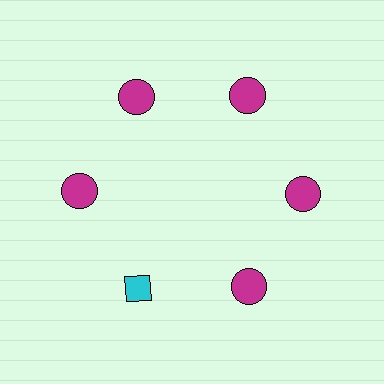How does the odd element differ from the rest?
It differs in both color (cyan instead of magenta) and shape (diamond instead of circle).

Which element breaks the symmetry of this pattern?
The cyan diamond at roughly the 7 o'clock position breaks the symmetry. All other shapes are magenta circles.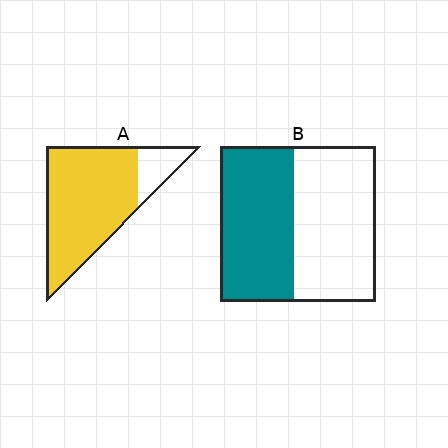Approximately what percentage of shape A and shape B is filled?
A is approximately 85% and B is approximately 45%.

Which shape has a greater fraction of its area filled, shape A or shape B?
Shape A.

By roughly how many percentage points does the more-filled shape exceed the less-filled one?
By roughly 35 percentage points (A over B).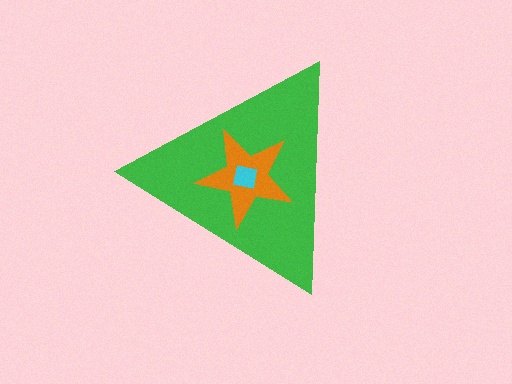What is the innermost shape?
The cyan square.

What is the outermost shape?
The green triangle.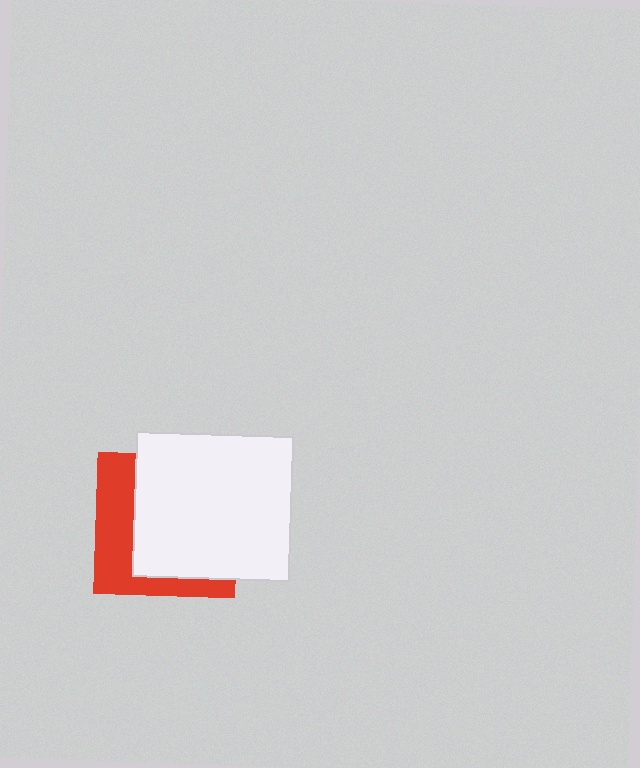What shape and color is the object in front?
The object in front is a white rectangle.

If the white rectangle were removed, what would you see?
You would see the complete red square.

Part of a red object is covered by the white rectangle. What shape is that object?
It is a square.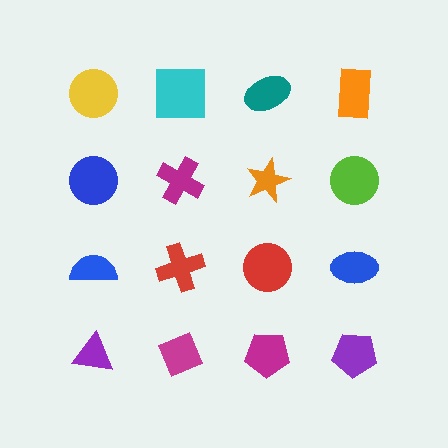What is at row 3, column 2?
A red cross.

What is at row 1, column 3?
A teal ellipse.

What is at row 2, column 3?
An orange star.